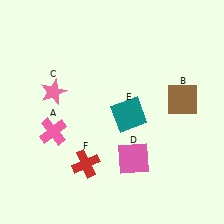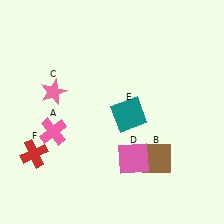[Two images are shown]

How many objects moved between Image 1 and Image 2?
2 objects moved between the two images.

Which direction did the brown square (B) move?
The brown square (B) moved down.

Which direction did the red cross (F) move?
The red cross (F) moved left.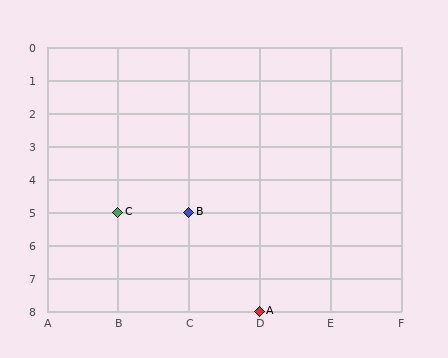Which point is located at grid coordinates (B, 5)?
Point C is at (B, 5).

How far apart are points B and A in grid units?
Points B and A are 1 column and 3 rows apart (about 3.2 grid units diagonally).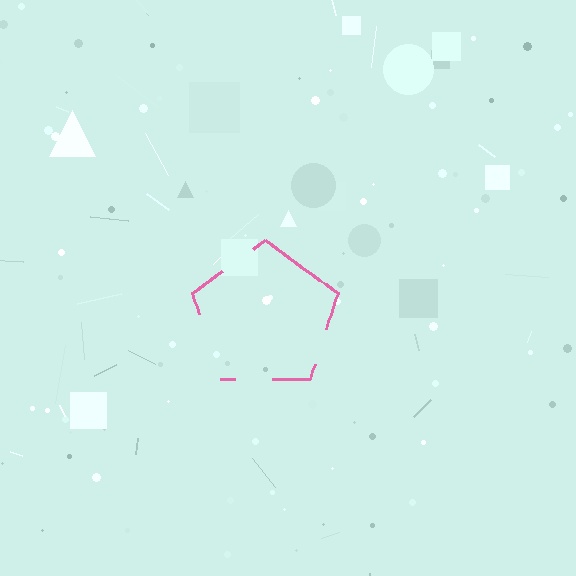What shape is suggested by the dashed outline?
The dashed outline suggests a pentagon.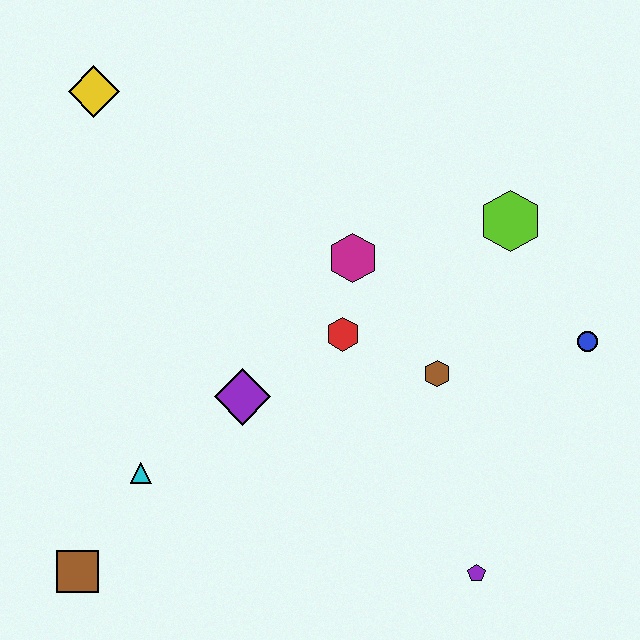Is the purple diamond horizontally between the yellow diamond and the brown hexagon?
Yes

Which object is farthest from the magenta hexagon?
The brown square is farthest from the magenta hexagon.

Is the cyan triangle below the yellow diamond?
Yes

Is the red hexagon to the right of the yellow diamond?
Yes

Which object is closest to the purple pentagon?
The brown hexagon is closest to the purple pentagon.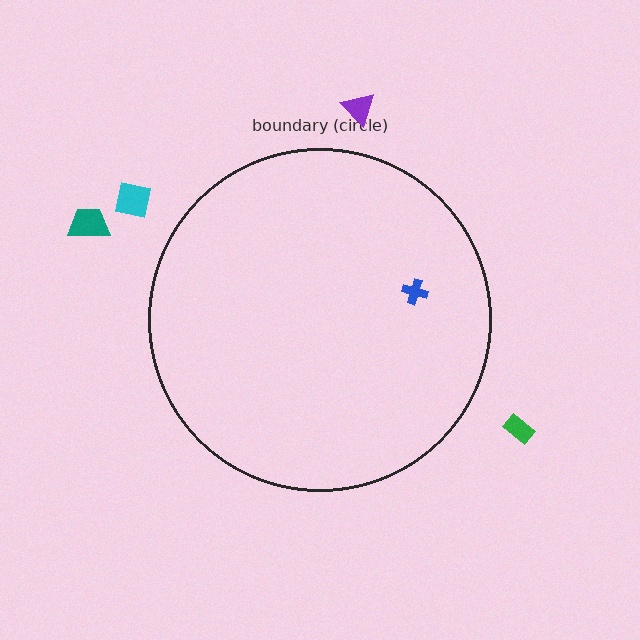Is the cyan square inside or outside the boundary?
Outside.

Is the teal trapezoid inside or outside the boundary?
Outside.